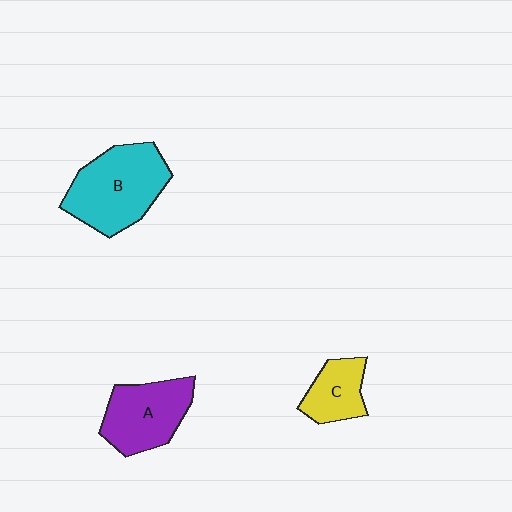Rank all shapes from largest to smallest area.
From largest to smallest: B (cyan), A (purple), C (yellow).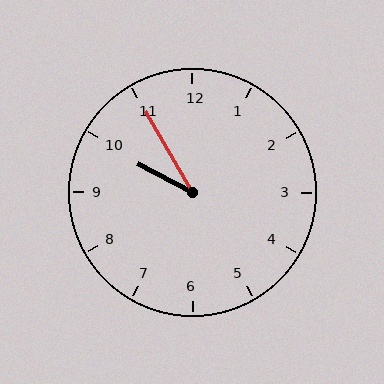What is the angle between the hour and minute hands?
Approximately 32 degrees.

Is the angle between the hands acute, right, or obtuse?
It is acute.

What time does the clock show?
9:55.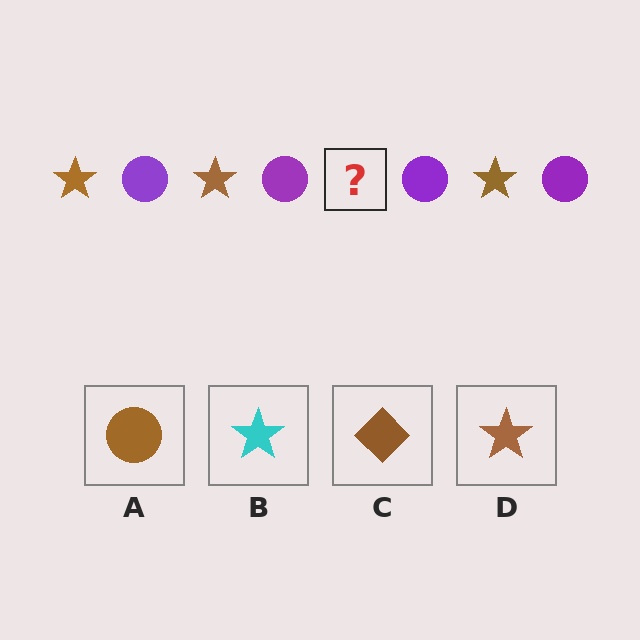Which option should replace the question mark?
Option D.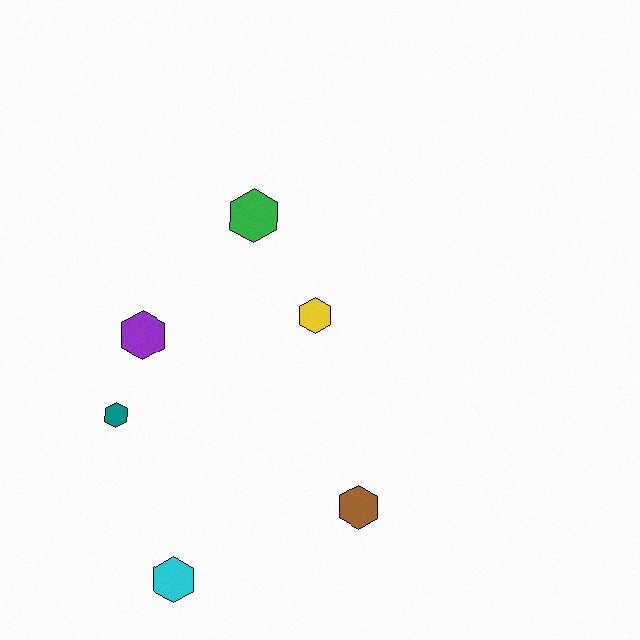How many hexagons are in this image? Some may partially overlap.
There are 6 hexagons.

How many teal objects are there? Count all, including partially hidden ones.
There is 1 teal object.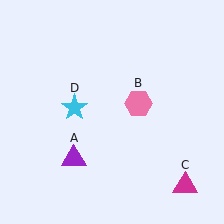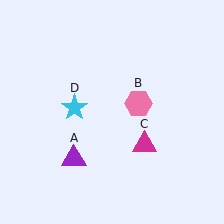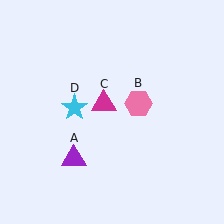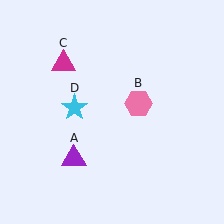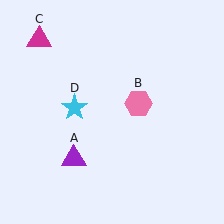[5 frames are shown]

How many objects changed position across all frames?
1 object changed position: magenta triangle (object C).